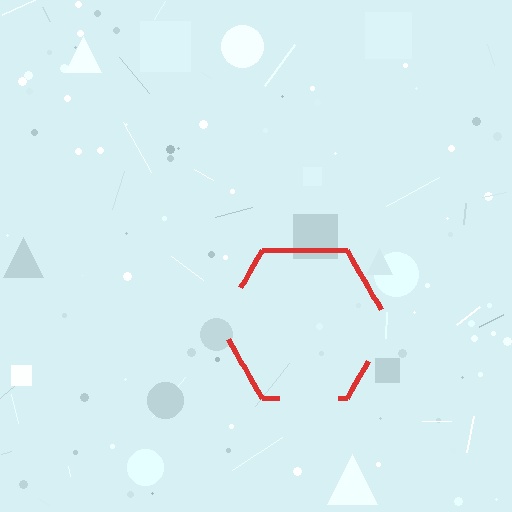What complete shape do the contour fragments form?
The contour fragments form a hexagon.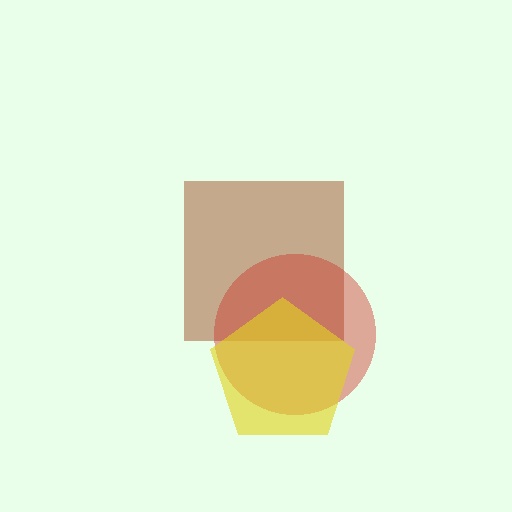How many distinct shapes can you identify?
There are 3 distinct shapes: a brown square, a red circle, a yellow pentagon.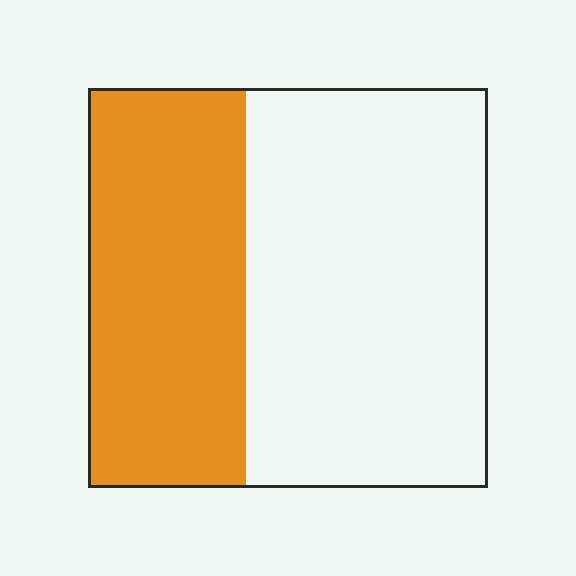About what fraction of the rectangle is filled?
About two fifths (2/5).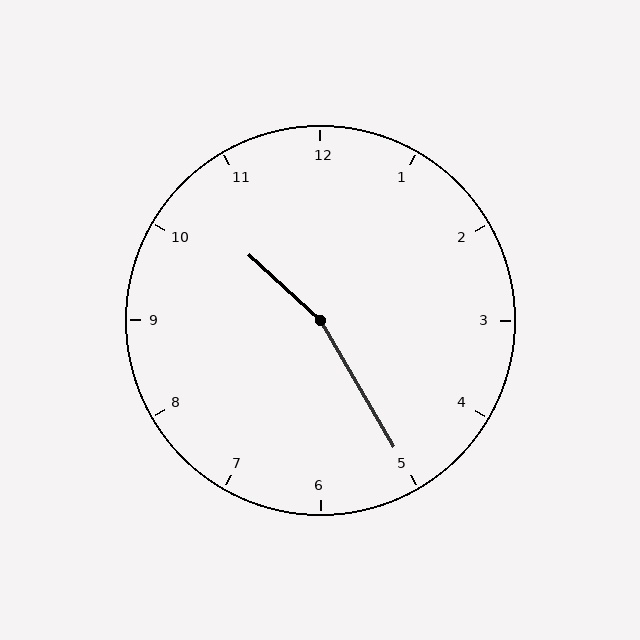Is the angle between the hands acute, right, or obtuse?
It is obtuse.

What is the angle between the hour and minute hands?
Approximately 162 degrees.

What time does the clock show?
10:25.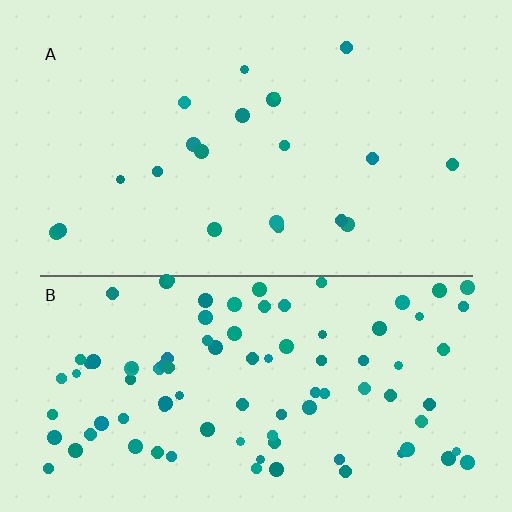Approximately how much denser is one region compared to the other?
Approximately 4.5× — region B over region A.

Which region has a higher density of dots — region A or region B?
B (the bottom).